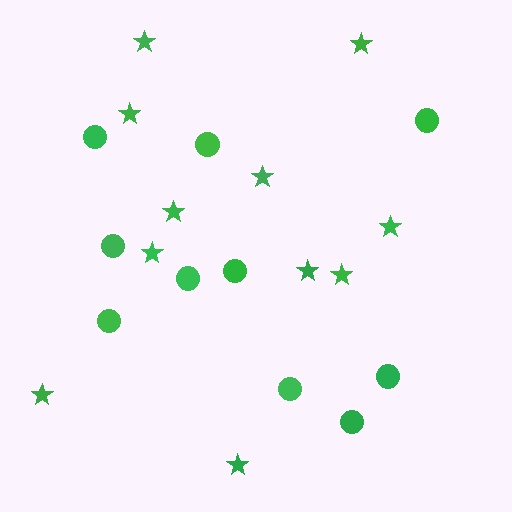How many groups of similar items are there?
There are 2 groups: one group of stars (11) and one group of circles (10).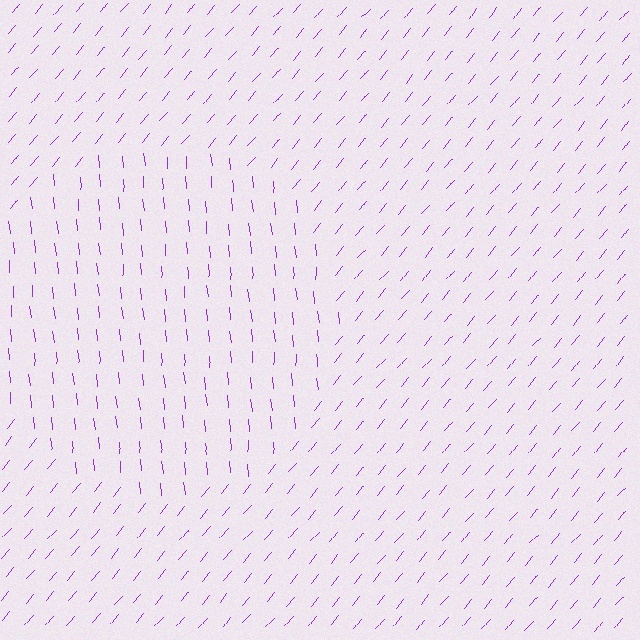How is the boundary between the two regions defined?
The boundary is defined purely by a change in line orientation (approximately 45 degrees difference). All lines are the same color and thickness.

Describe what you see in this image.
The image is filled with small purple line segments. A circle region in the image has lines oriented differently from the surrounding lines, creating a visible texture boundary.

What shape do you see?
I see a circle.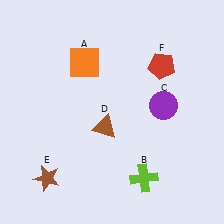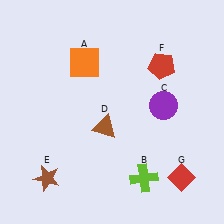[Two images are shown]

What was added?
A red diamond (G) was added in Image 2.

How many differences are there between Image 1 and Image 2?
There is 1 difference between the two images.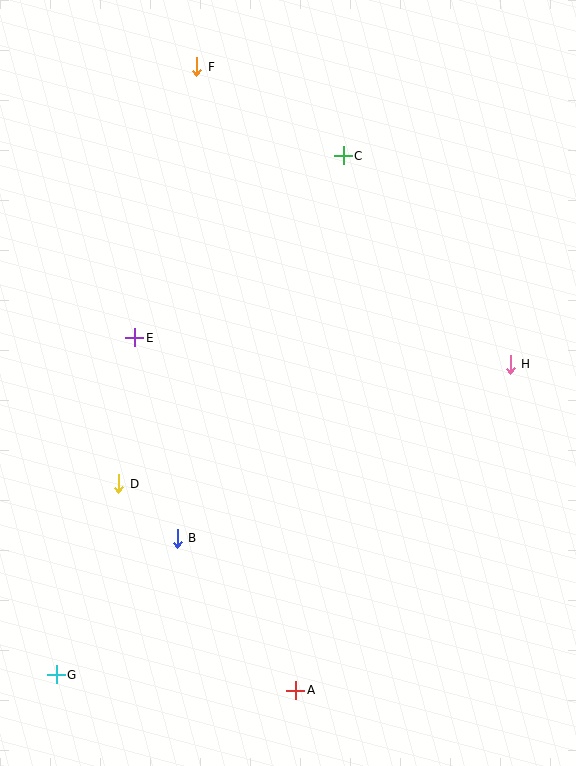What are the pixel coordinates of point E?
Point E is at (135, 338).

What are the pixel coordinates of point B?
Point B is at (177, 538).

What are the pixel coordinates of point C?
Point C is at (343, 156).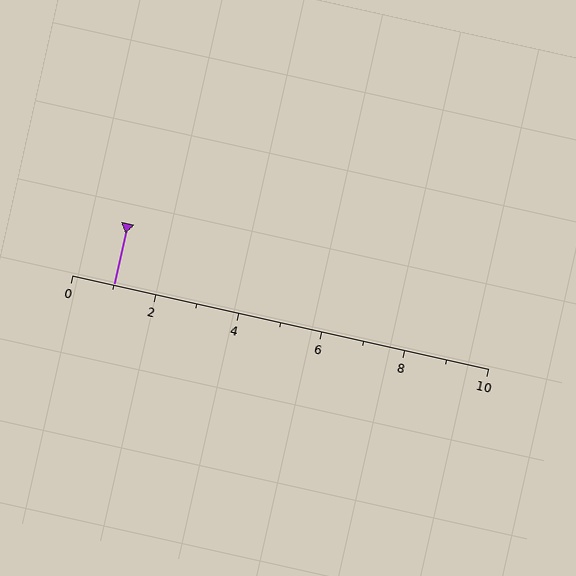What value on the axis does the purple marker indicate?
The marker indicates approximately 1.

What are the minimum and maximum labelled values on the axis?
The axis runs from 0 to 10.